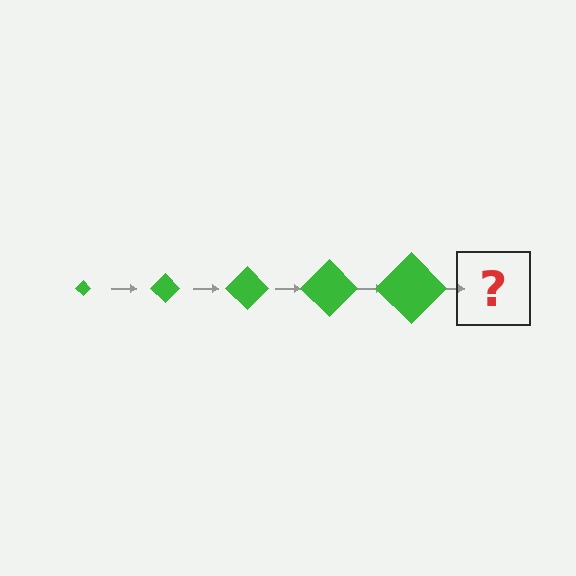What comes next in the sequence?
The next element should be a green diamond, larger than the previous one.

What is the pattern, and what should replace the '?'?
The pattern is that the diamond gets progressively larger each step. The '?' should be a green diamond, larger than the previous one.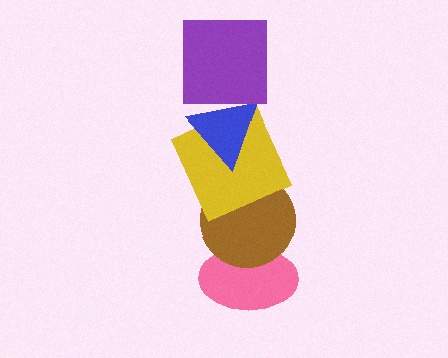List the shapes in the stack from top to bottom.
From top to bottom: the purple square, the blue triangle, the yellow square, the brown circle, the pink ellipse.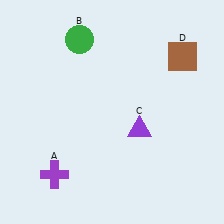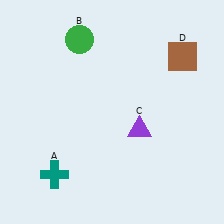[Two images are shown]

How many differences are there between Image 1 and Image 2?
There is 1 difference between the two images.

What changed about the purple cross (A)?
In Image 1, A is purple. In Image 2, it changed to teal.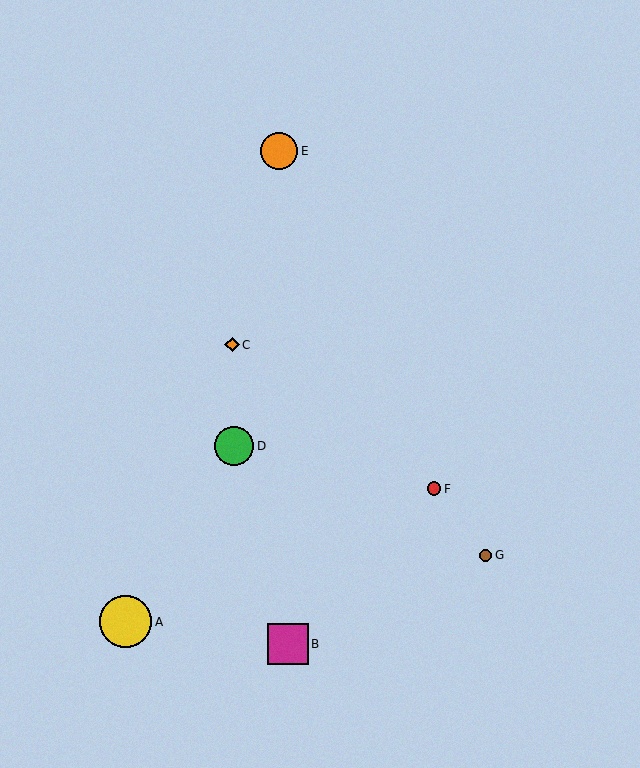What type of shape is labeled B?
Shape B is a magenta square.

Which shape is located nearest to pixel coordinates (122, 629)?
The yellow circle (labeled A) at (126, 622) is nearest to that location.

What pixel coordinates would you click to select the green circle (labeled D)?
Click at (234, 446) to select the green circle D.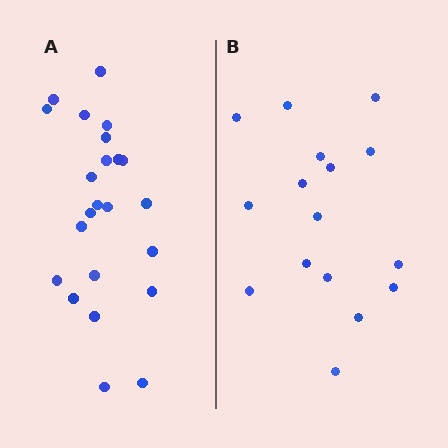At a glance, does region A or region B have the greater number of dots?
Region A (the left region) has more dots.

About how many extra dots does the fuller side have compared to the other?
Region A has roughly 8 or so more dots than region B.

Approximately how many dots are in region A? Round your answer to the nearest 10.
About 20 dots. (The exact count is 23, which rounds to 20.)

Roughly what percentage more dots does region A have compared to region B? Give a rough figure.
About 45% more.